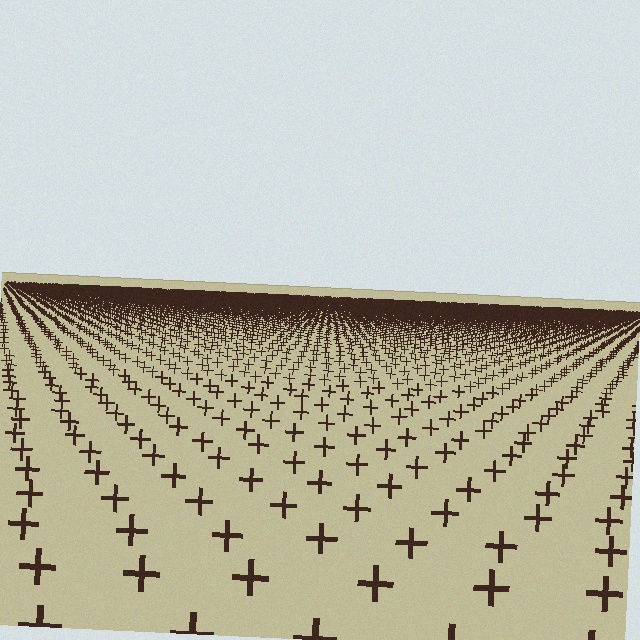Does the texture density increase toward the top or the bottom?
Density increases toward the top.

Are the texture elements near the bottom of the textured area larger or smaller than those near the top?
Larger. Near the bottom, elements are closer to the viewer and appear at a bigger on-screen size.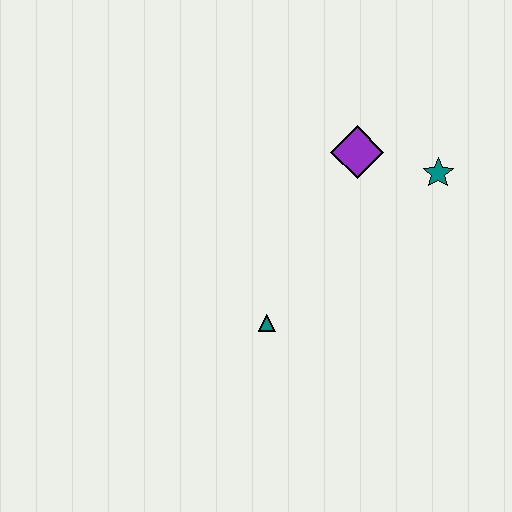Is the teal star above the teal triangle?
Yes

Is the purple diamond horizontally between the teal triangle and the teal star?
Yes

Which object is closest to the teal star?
The purple diamond is closest to the teal star.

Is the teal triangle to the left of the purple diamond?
Yes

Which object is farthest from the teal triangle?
The teal star is farthest from the teal triangle.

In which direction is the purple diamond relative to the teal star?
The purple diamond is to the left of the teal star.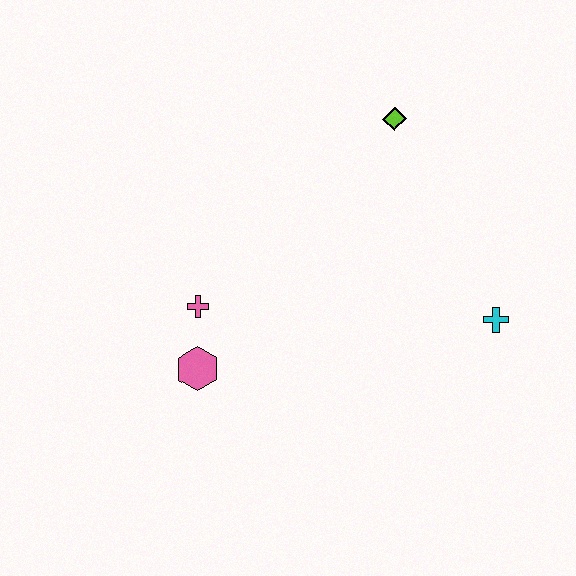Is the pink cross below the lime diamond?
Yes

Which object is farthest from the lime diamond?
The pink hexagon is farthest from the lime diamond.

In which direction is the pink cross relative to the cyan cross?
The pink cross is to the left of the cyan cross.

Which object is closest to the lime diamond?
The cyan cross is closest to the lime diamond.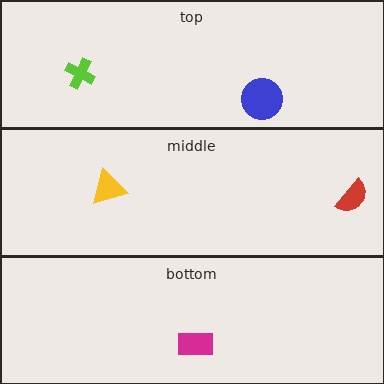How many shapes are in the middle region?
2.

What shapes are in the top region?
The blue circle, the lime cross.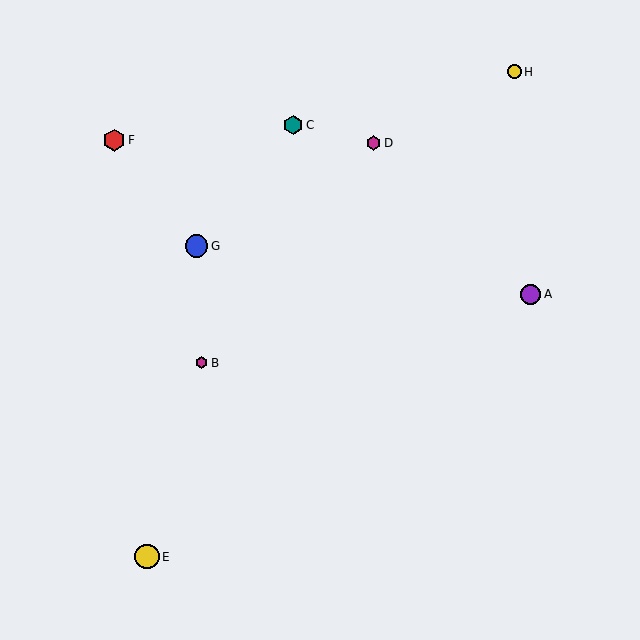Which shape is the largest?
The yellow circle (labeled E) is the largest.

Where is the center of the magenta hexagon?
The center of the magenta hexagon is at (373, 143).